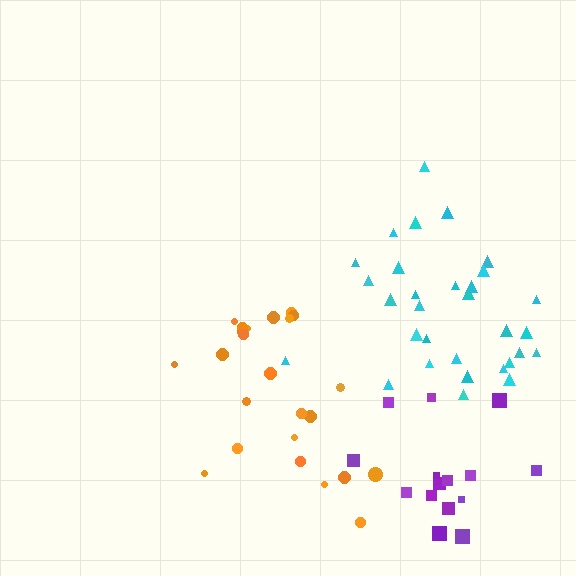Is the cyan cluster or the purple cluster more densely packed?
Cyan.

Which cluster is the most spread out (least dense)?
Orange.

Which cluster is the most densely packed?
Cyan.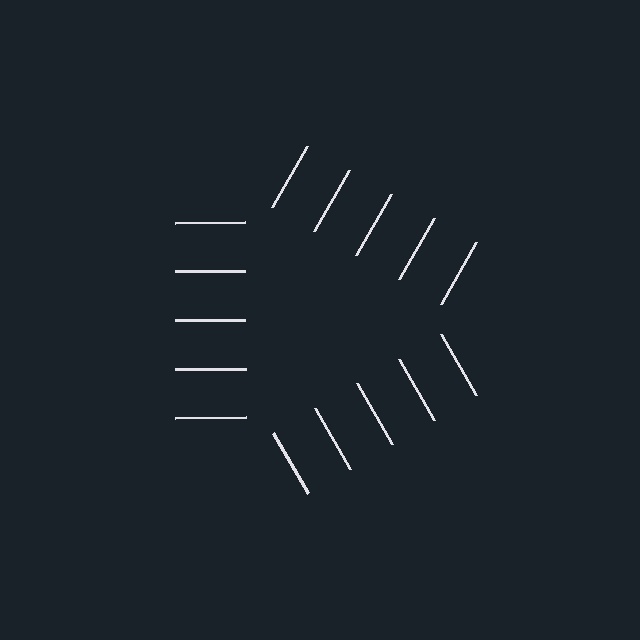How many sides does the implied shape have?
3 sides — the line-ends trace a triangle.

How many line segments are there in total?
15 — 5 along each of the 3 edges.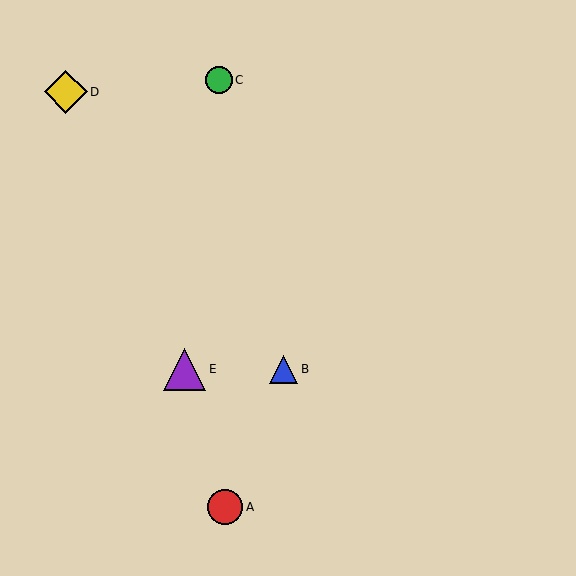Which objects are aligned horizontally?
Objects B, E are aligned horizontally.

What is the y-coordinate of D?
Object D is at y≈92.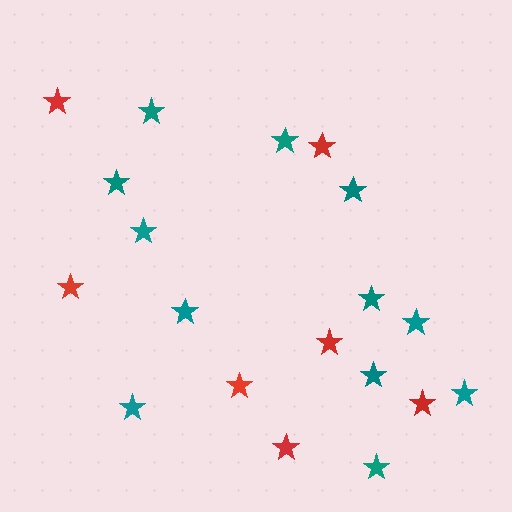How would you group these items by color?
There are 2 groups: one group of red stars (7) and one group of teal stars (12).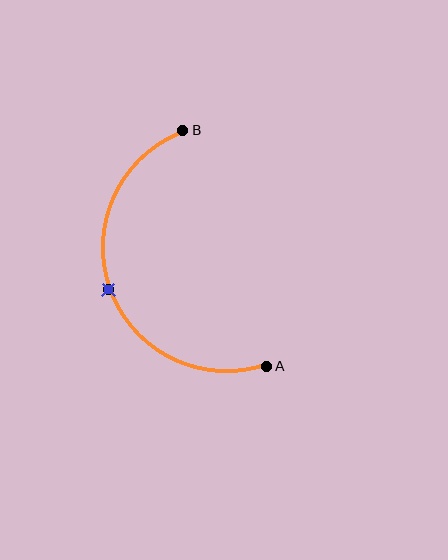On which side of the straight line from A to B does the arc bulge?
The arc bulges to the left of the straight line connecting A and B.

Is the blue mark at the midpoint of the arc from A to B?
Yes. The blue mark lies on the arc at equal arc-length from both A and B — it is the arc midpoint.